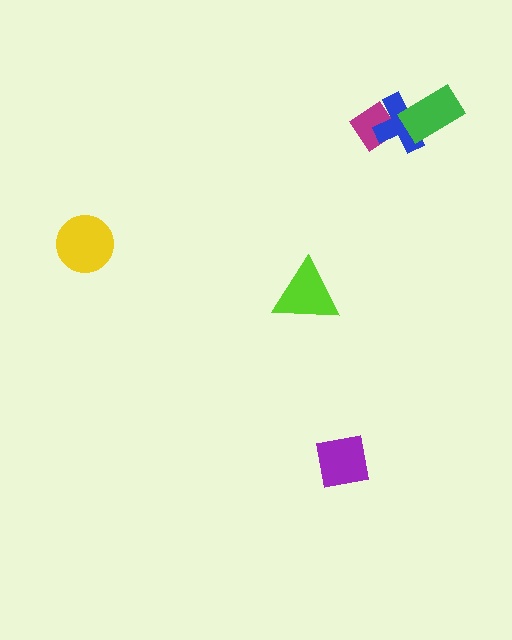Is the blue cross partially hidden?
Yes, it is partially covered by another shape.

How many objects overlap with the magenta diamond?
1 object overlaps with the magenta diamond.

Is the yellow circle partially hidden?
No, no other shape covers it.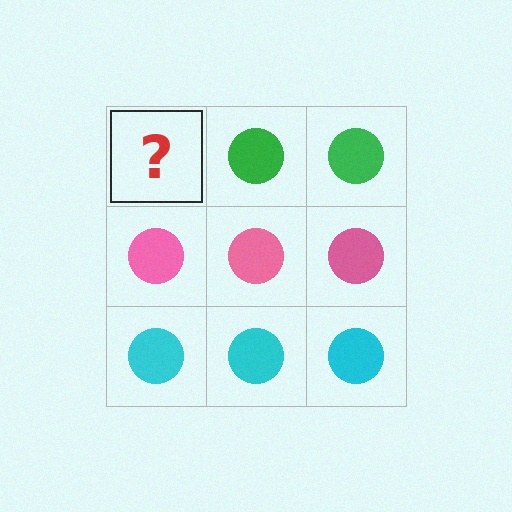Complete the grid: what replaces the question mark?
The question mark should be replaced with a green circle.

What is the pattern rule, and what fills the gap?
The rule is that each row has a consistent color. The gap should be filled with a green circle.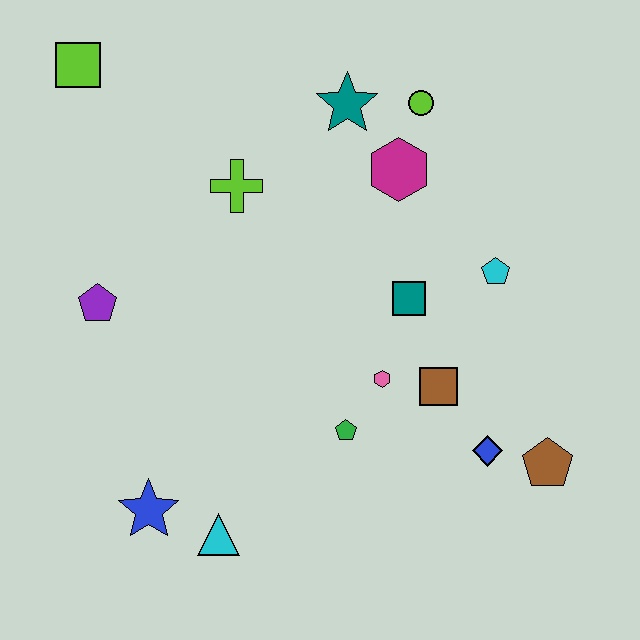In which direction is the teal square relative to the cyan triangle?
The teal square is above the cyan triangle.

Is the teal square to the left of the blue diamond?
Yes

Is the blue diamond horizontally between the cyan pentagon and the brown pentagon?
No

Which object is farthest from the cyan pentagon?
The lime square is farthest from the cyan pentagon.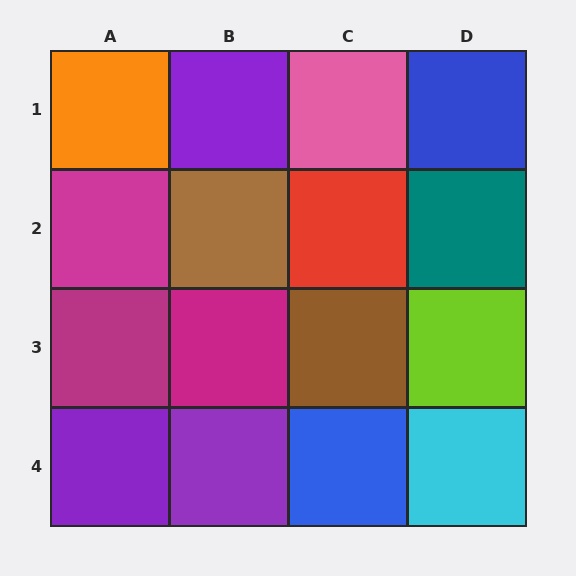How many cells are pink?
1 cell is pink.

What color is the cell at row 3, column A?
Magenta.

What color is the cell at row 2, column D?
Teal.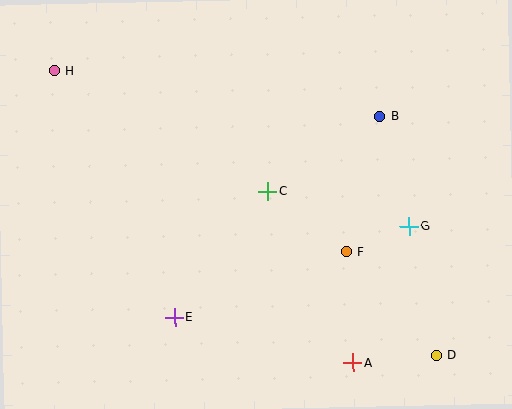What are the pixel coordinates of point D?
Point D is at (436, 355).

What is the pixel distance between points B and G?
The distance between B and G is 114 pixels.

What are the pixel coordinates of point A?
Point A is at (353, 363).